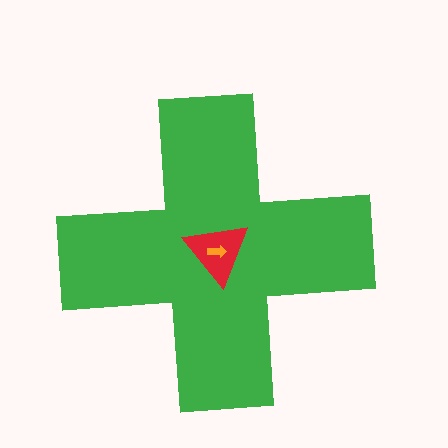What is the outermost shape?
The green cross.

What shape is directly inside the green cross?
The red triangle.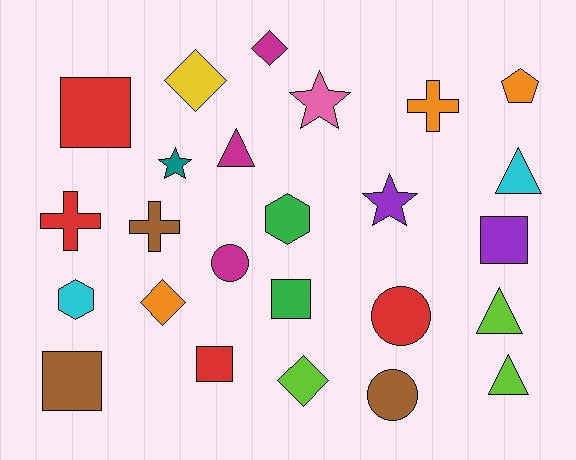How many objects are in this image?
There are 25 objects.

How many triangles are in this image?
There are 4 triangles.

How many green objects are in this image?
There are 2 green objects.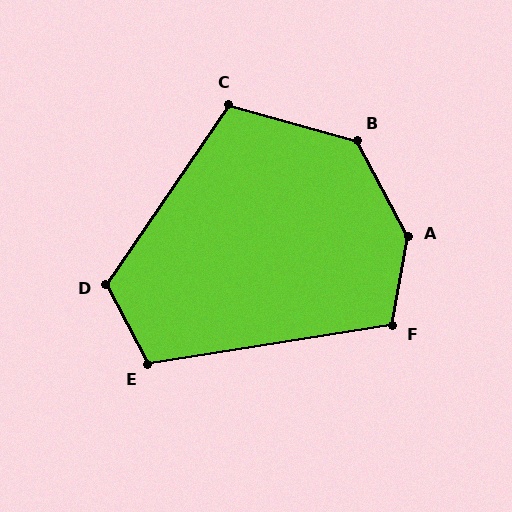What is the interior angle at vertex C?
Approximately 109 degrees (obtuse).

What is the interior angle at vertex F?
Approximately 109 degrees (obtuse).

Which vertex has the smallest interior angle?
E, at approximately 109 degrees.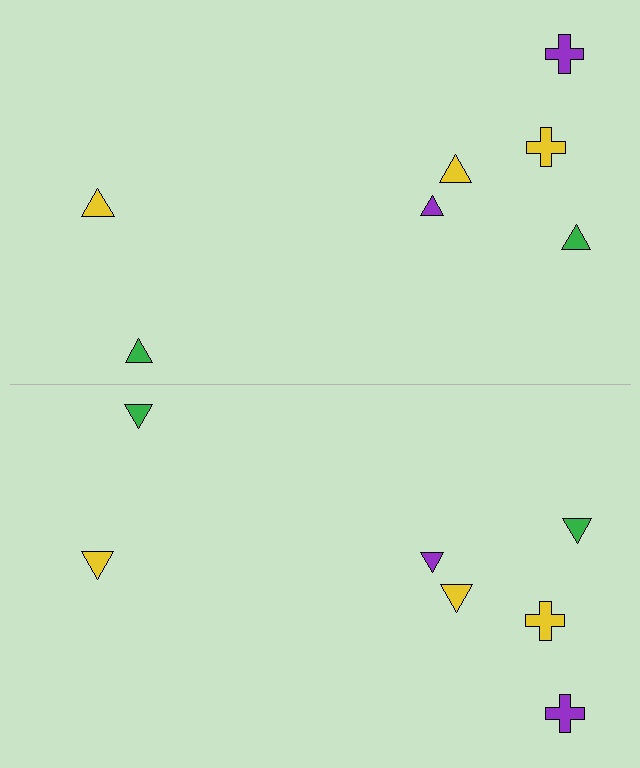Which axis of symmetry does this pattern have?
The pattern has a horizontal axis of symmetry running through the center of the image.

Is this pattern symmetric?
Yes, this pattern has bilateral (reflection) symmetry.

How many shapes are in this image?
There are 14 shapes in this image.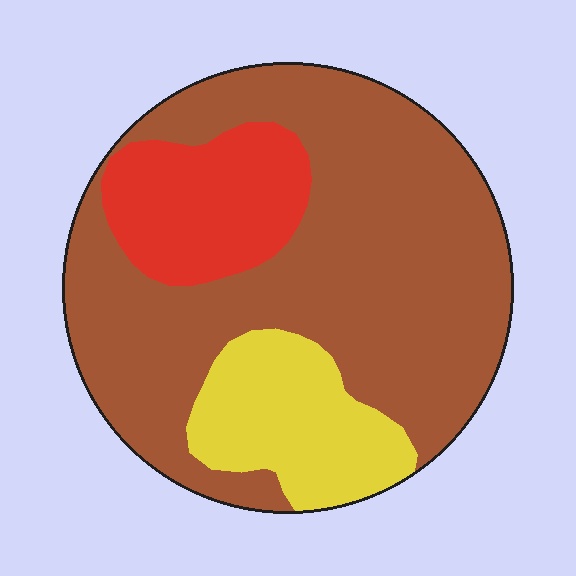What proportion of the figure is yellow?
Yellow covers around 15% of the figure.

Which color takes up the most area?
Brown, at roughly 65%.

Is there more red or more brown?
Brown.